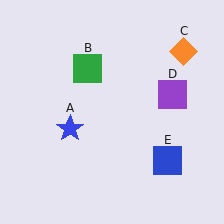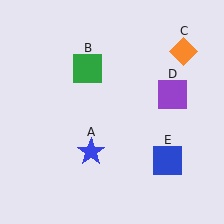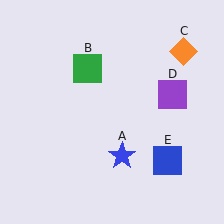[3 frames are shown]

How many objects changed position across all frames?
1 object changed position: blue star (object A).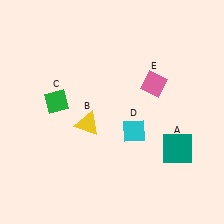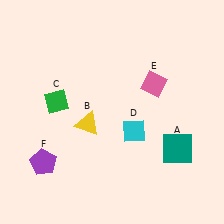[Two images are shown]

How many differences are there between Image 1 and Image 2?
There is 1 difference between the two images.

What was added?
A purple pentagon (F) was added in Image 2.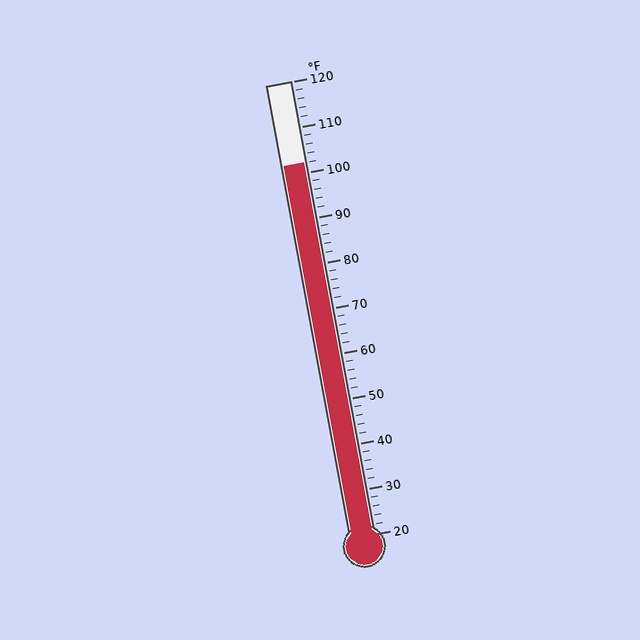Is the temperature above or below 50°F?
The temperature is above 50°F.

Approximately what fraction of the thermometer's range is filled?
The thermometer is filled to approximately 80% of its range.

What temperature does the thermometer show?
The thermometer shows approximately 102°F.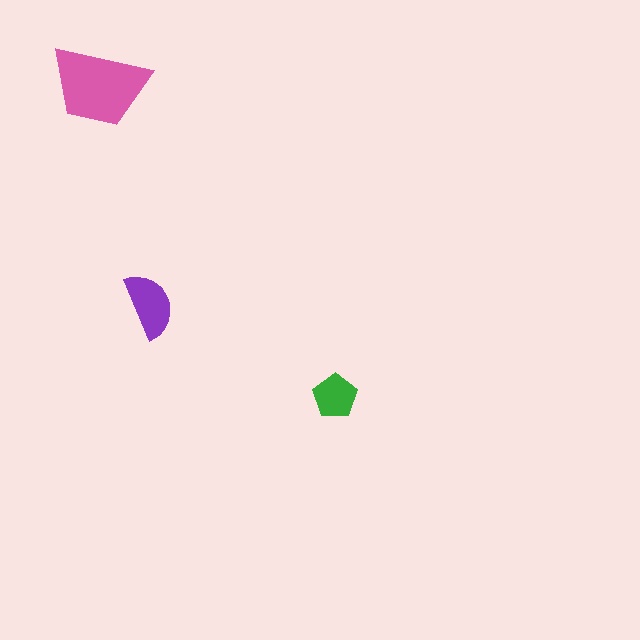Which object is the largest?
The pink trapezoid.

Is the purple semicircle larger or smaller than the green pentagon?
Larger.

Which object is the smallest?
The green pentagon.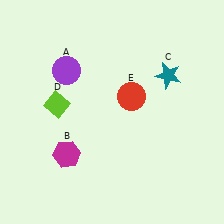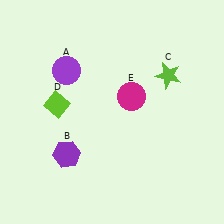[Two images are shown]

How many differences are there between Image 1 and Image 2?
There are 3 differences between the two images.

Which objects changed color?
B changed from magenta to purple. C changed from teal to lime. E changed from red to magenta.